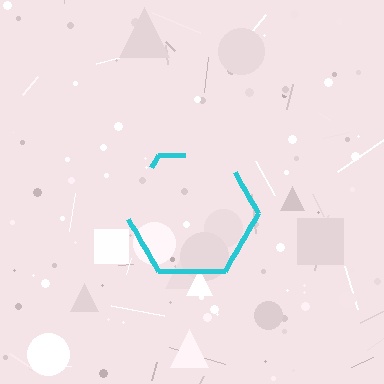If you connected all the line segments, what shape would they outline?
They would outline a hexagon.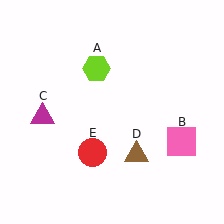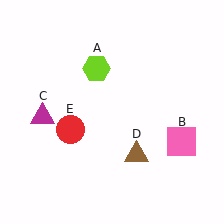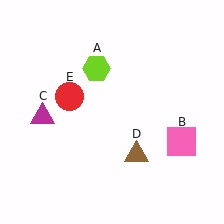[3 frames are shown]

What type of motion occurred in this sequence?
The red circle (object E) rotated clockwise around the center of the scene.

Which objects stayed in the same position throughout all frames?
Lime hexagon (object A) and pink square (object B) and magenta triangle (object C) and brown triangle (object D) remained stationary.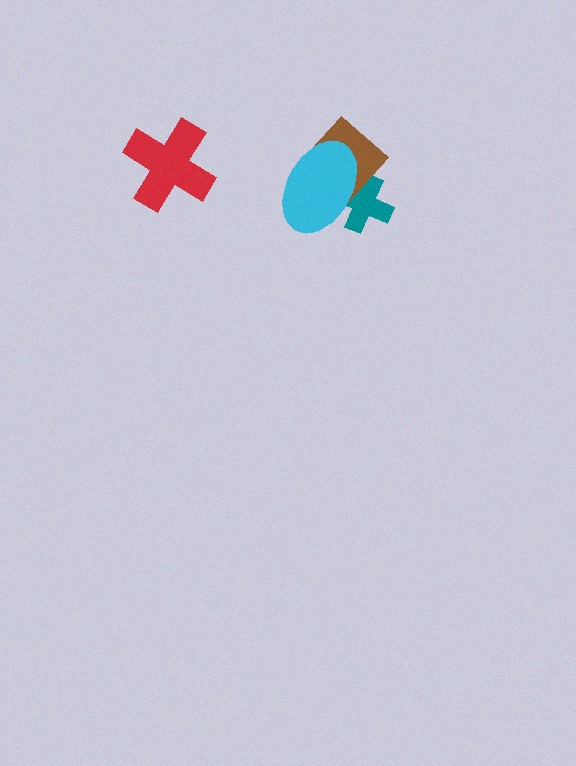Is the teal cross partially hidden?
Yes, it is partially covered by another shape.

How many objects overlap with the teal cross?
2 objects overlap with the teal cross.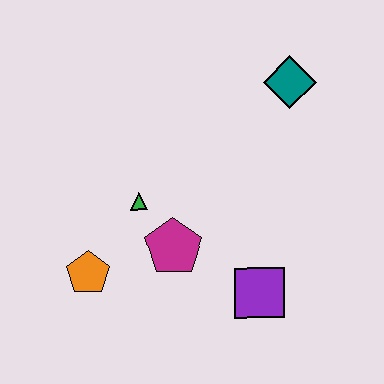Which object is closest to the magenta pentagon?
The green triangle is closest to the magenta pentagon.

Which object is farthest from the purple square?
The teal diamond is farthest from the purple square.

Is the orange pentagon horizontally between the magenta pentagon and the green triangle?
No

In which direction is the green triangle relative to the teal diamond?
The green triangle is to the left of the teal diamond.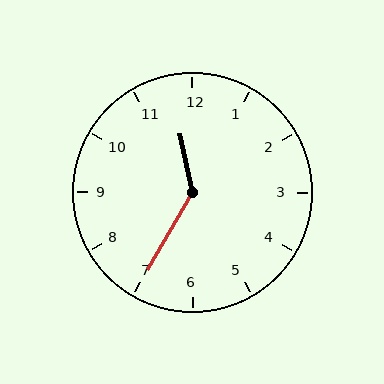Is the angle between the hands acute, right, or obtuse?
It is obtuse.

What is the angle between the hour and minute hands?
Approximately 138 degrees.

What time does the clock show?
11:35.